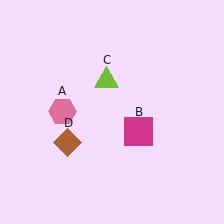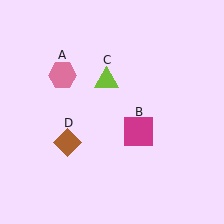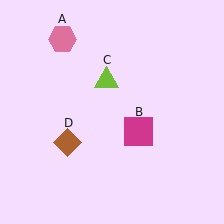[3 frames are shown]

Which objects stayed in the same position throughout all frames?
Magenta square (object B) and lime triangle (object C) and brown diamond (object D) remained stationary.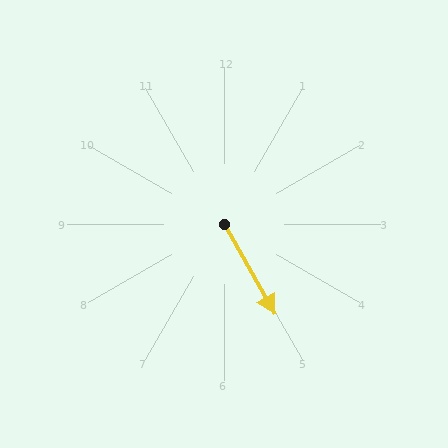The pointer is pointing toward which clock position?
Roughly 5 o'clock.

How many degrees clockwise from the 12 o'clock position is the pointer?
Approximately 151 degrees.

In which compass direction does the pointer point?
Southeast.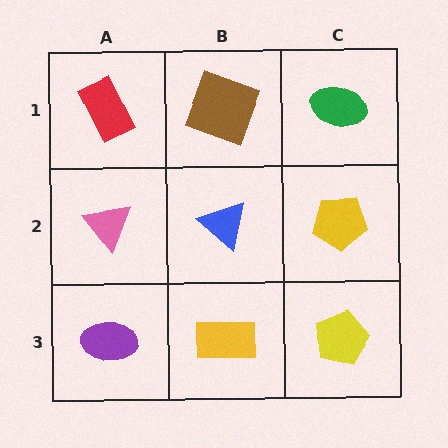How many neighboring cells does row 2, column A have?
3.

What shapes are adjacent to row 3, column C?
A yellow pentagon (row 2, column C), a yellow rectangle (row 3, column B).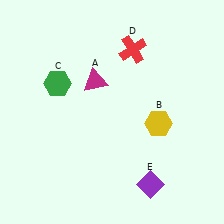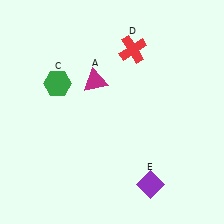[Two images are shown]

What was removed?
The yellow hexagon (B) was removed in Image 2.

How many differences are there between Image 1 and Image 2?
There is 1 difference between the two images.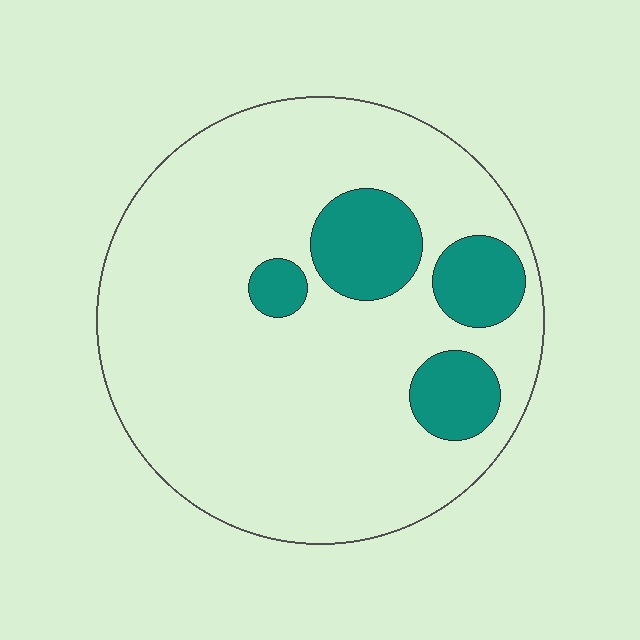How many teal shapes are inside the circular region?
4.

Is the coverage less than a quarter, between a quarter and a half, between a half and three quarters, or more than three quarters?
Less than a quarter.